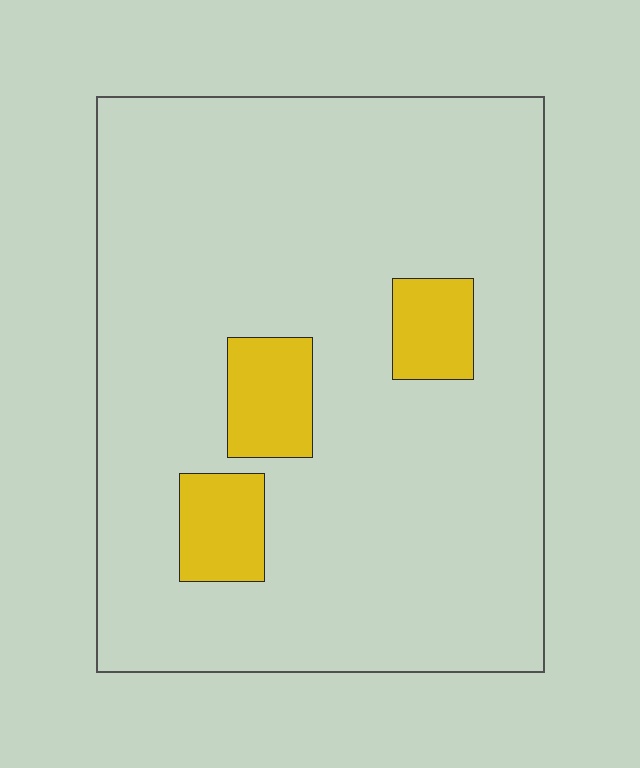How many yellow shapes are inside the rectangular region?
3.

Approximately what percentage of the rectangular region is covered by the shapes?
Approximately 10%.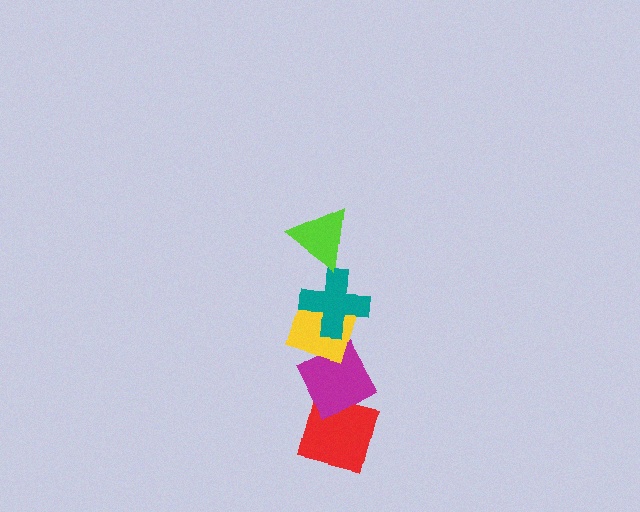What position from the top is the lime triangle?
The lime triangle is 1st from the top.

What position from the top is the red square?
The red square is 5th from the top.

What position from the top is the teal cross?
The teal cross is 2nd from the top.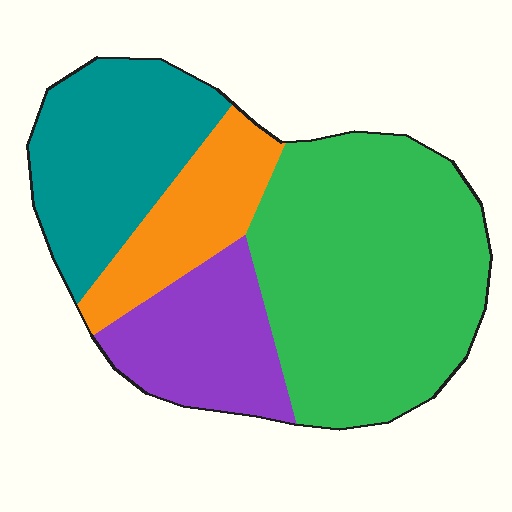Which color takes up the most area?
Green, at roughly 45%.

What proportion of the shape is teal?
Teal covers 23% of the shape.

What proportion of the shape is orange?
Orange covers 14% of the shape.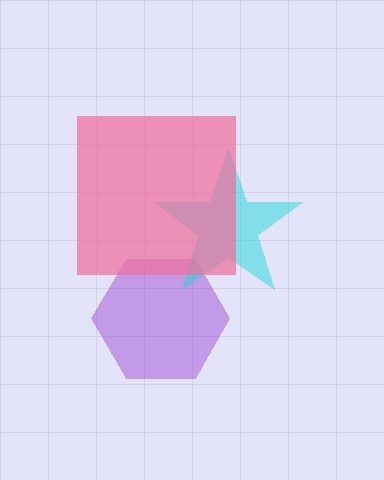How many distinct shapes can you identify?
There are 3 distinct shapes: a purple hexagon, a cyan star, a pink square.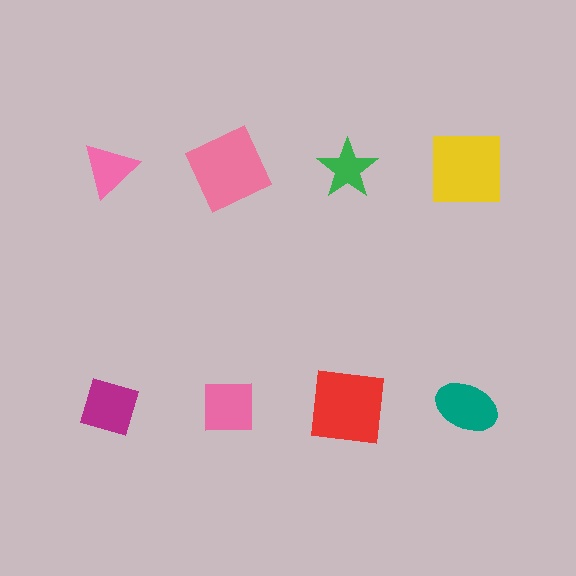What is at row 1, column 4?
A yellow square.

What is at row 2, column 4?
A teal ellipse.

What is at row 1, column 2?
A pink square.